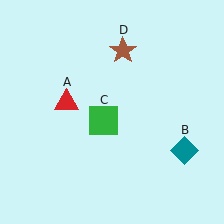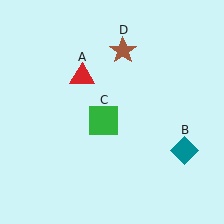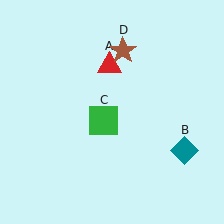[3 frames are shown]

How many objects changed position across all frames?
1 object changed position: red triangle (object A).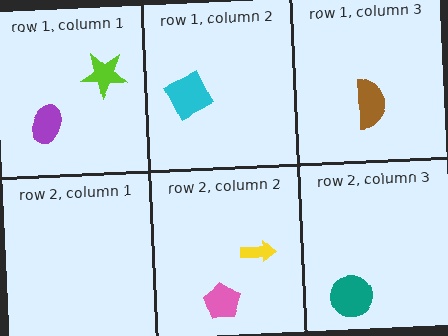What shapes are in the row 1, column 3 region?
The brown semicircle.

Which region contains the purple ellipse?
The row 1, column 1 region.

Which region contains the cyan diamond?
The row 1, column 2 region.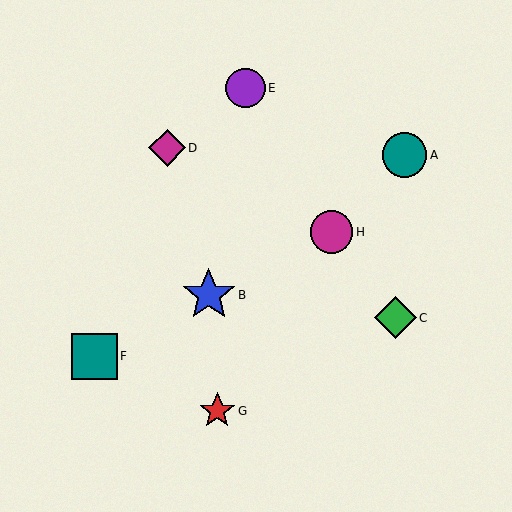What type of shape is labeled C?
Shape C is a green diamond.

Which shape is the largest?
The blue star (labeled B) is the largest.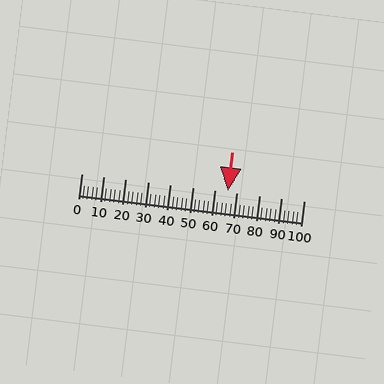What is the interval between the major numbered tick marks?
The major tick marks are spaced 10 units apart.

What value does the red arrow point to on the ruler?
The red arrow points to approximately 66.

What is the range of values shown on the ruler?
The ruler shows values from 0 to 100.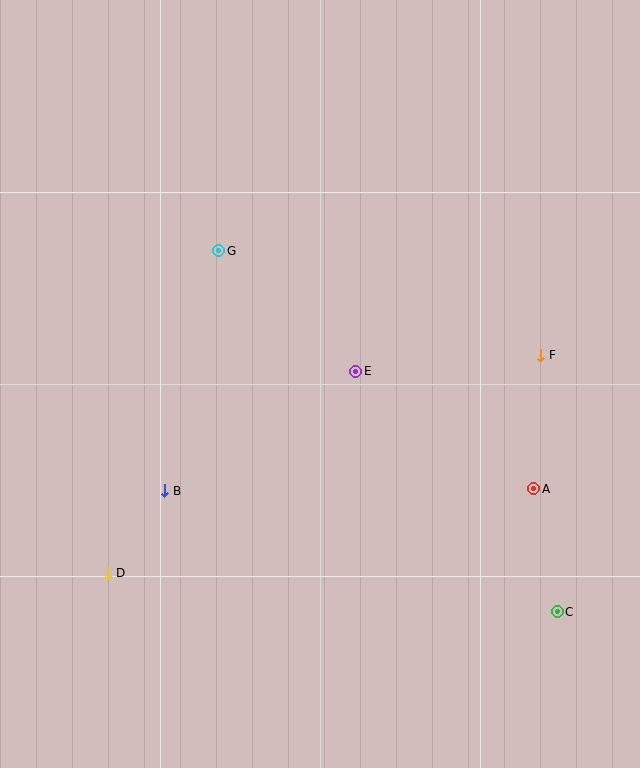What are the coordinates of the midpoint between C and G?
The midpoint between C and G is at (388, 431).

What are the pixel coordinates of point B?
Point B is at (165, 491).